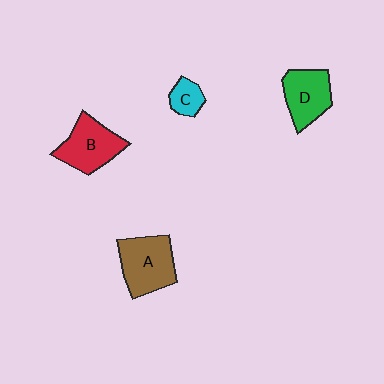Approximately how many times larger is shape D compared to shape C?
Approximately 2.2 times.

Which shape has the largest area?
Shape A (brown).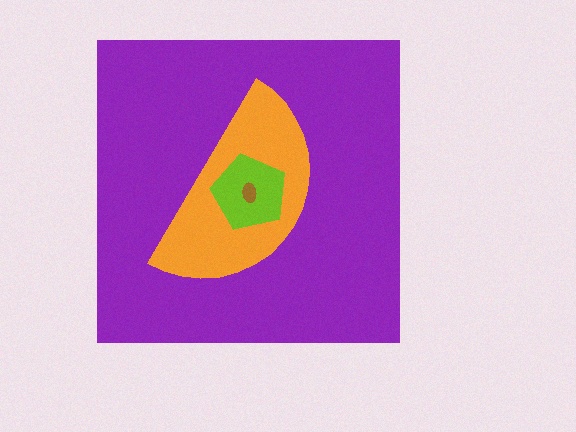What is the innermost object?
The brown ellipse.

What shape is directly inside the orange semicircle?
The lime pentagon.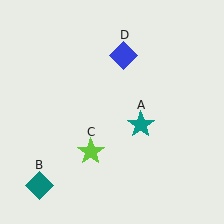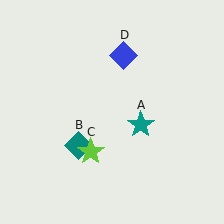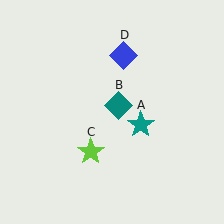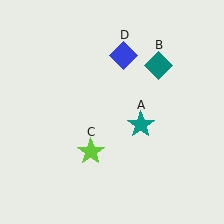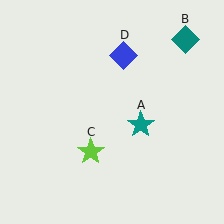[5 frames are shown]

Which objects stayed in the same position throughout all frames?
Teal star (object A) and lime star (object C) and blue diamond (object D) remained stationary.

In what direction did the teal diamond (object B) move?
The teal diamond (object B) moved up and to the right.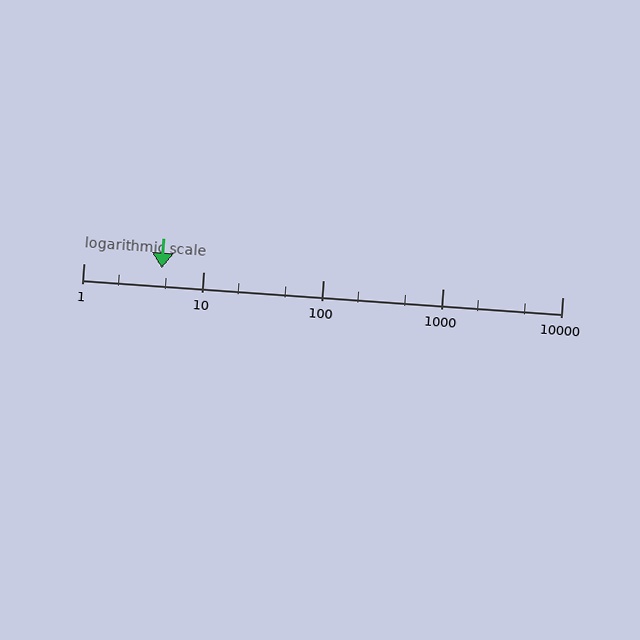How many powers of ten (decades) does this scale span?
The scale spans 4 decades, from 1 to 10000.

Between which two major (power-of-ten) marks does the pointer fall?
The pointer is between 1 and 10.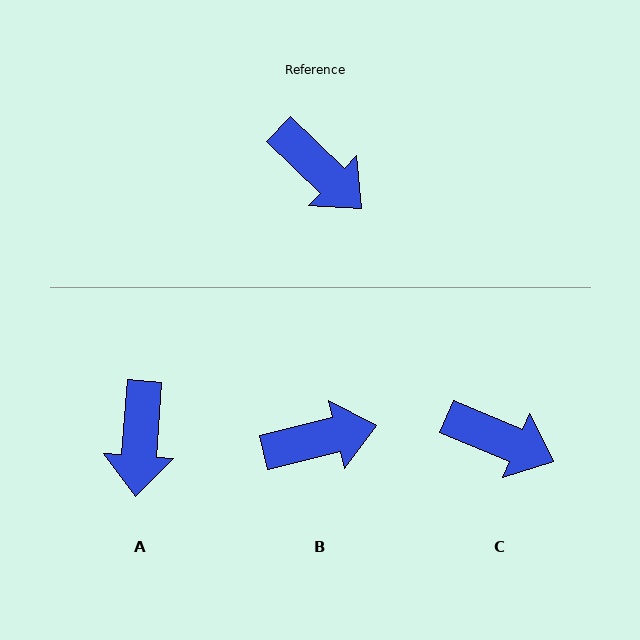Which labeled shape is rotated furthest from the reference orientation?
B, about 57 degrees away.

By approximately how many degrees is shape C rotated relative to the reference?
Approximately 21 degrees counter-clockwise.